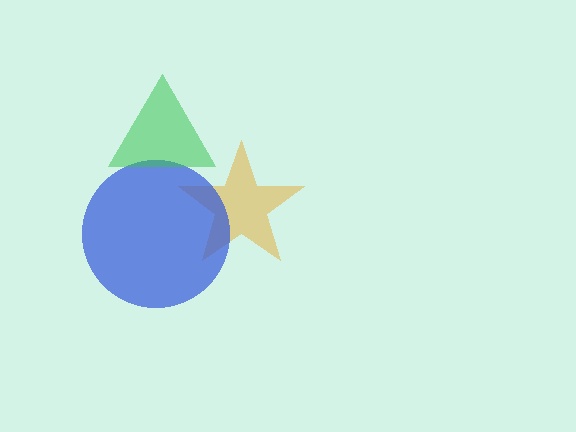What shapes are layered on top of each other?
The layered shapes are: an orange star, a blue circle, a green triangle.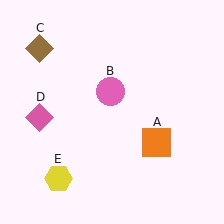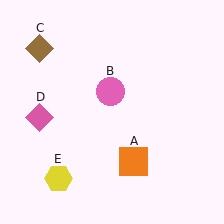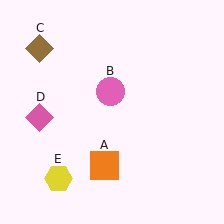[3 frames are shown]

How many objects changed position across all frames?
1 object changed position: orange square (object A).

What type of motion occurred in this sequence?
The orange square (object A) rotated clockwise around the center of the scene.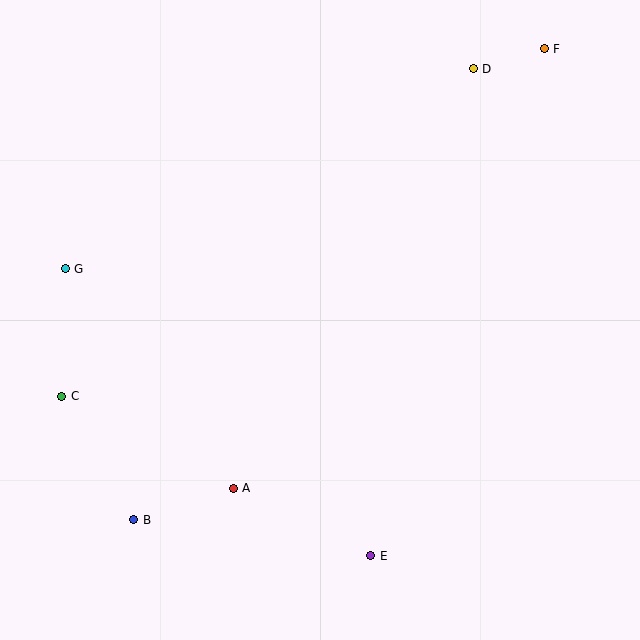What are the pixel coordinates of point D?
Point D is at (473, 69).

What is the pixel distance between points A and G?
The distance between A and G is 276 pixels.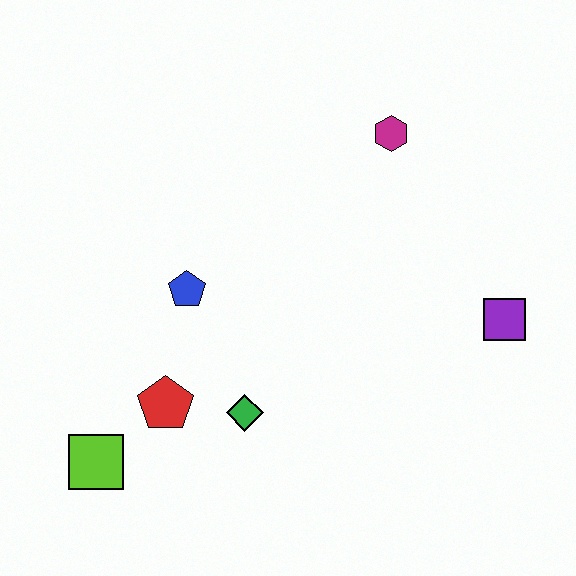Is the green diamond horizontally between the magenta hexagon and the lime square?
Yes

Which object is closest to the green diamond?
The red pentagon is closest to the green diamond.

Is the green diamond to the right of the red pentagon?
Yes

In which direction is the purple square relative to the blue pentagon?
The purple square is to the right of the blue pentagon.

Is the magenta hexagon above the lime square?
Yes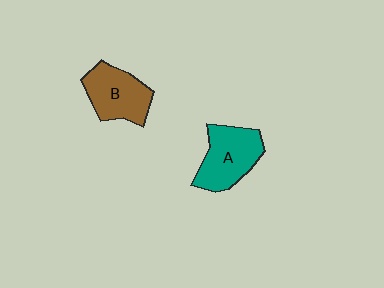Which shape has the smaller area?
Shape B (brown).